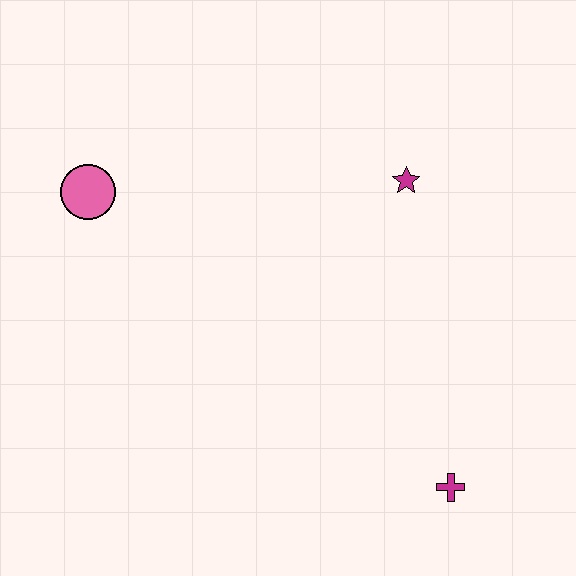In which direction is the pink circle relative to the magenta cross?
The pink circle is to the left of the magenta cross.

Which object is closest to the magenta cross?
The magenta star is closest to the magenta cross.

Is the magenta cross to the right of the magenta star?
Yes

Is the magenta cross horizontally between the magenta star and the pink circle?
No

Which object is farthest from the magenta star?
The pink circle is farthest from the magenta star.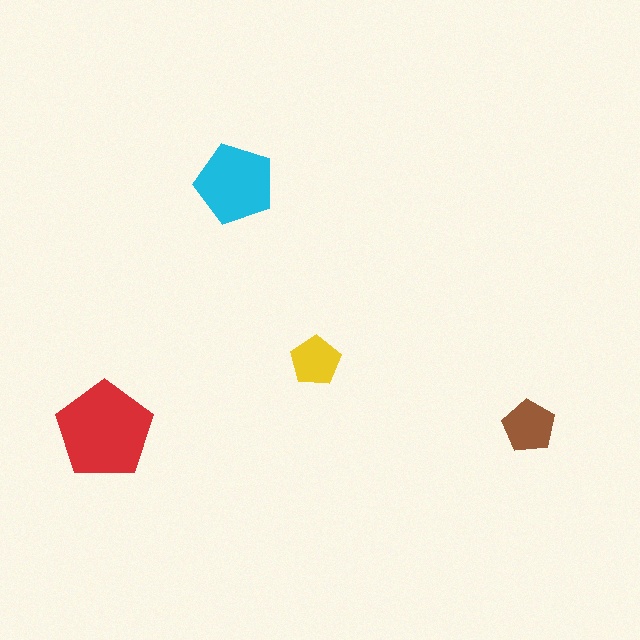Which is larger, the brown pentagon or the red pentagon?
The red one.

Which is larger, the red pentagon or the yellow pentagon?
The red one.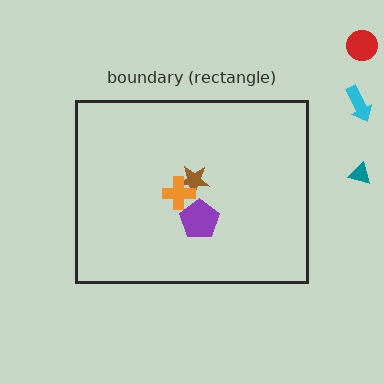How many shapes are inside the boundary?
3 inside, 3 outside.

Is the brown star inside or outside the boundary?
Inside.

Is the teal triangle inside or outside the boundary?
Outside.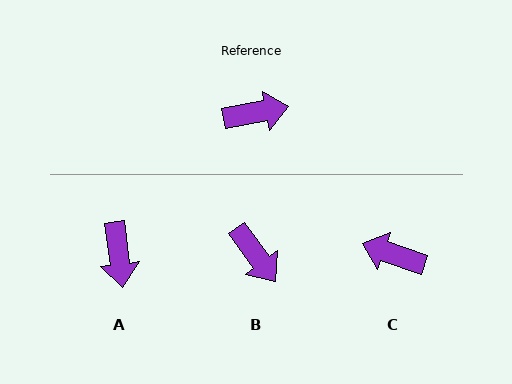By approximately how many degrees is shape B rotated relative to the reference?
Approximately 64 degrees clockwise.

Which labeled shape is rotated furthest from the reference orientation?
C, about 150 degrees away.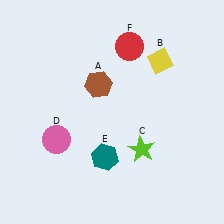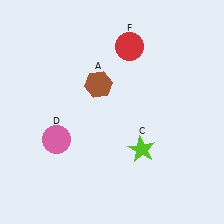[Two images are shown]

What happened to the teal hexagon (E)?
The teal hexagon (E) was removed in Image 2. It was in the bottom-left area of Image 1.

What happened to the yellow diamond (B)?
The yellow diamond (B) was removed in Image 2. It was in the top-right area of Image 1.